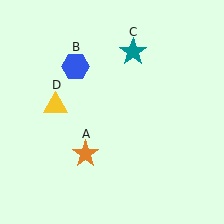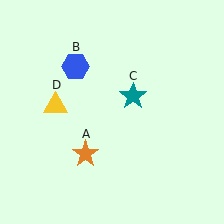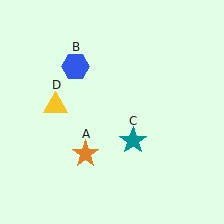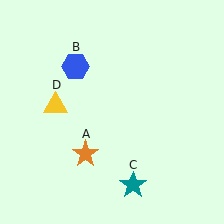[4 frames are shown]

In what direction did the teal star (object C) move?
The teal star (object C) moved down.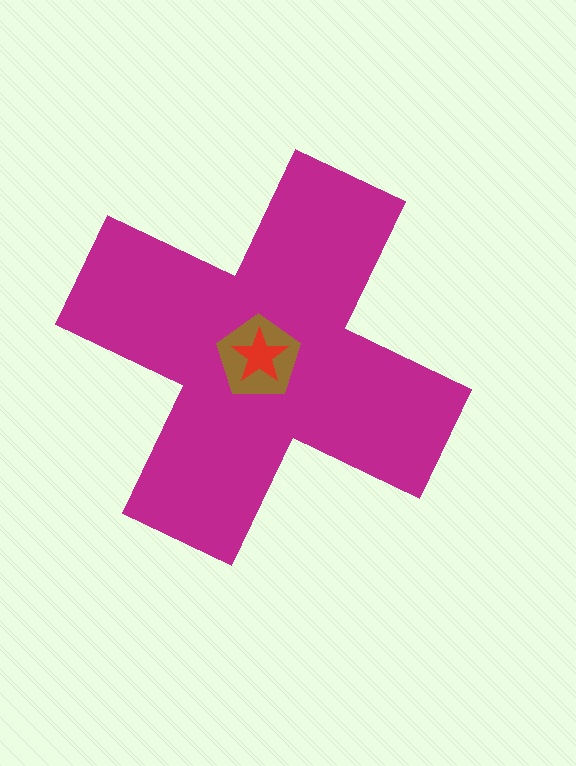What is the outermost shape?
The magenta cross.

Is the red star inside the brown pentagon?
Yes.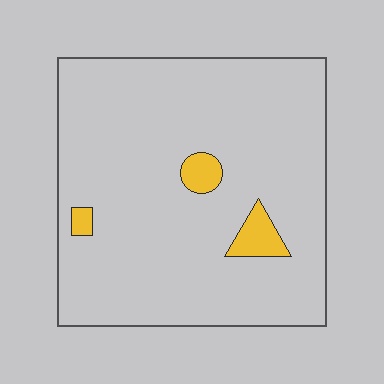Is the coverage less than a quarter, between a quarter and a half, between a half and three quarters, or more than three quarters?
Less than a quarter.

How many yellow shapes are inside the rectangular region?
3.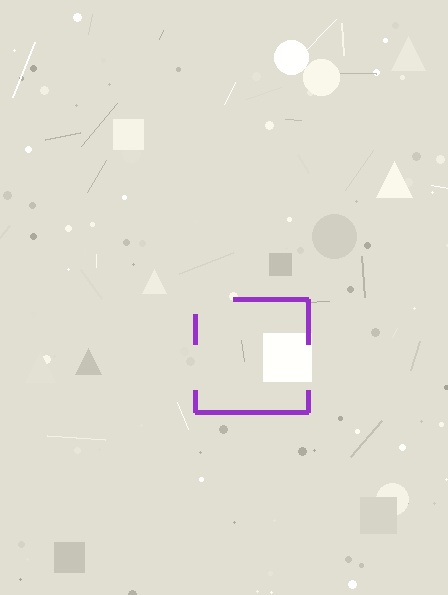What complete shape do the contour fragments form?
The contour fragments form a square.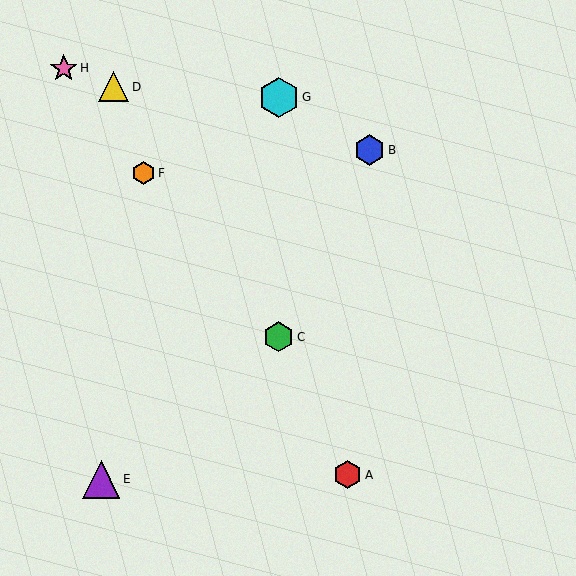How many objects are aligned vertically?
2 objects (C, G) are aligned vertically.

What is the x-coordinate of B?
Object B is at x≈369.